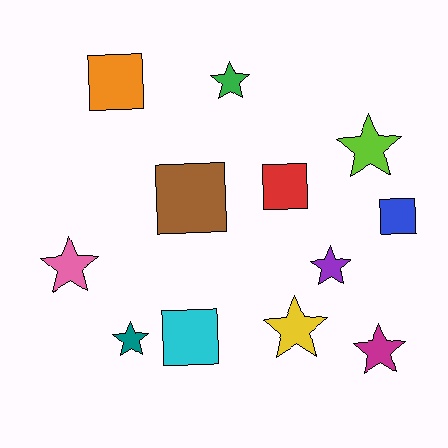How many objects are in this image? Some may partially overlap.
There are 12 objects.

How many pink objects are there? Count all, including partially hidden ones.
There is 1 pink object.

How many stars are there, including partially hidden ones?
There are 7 stars.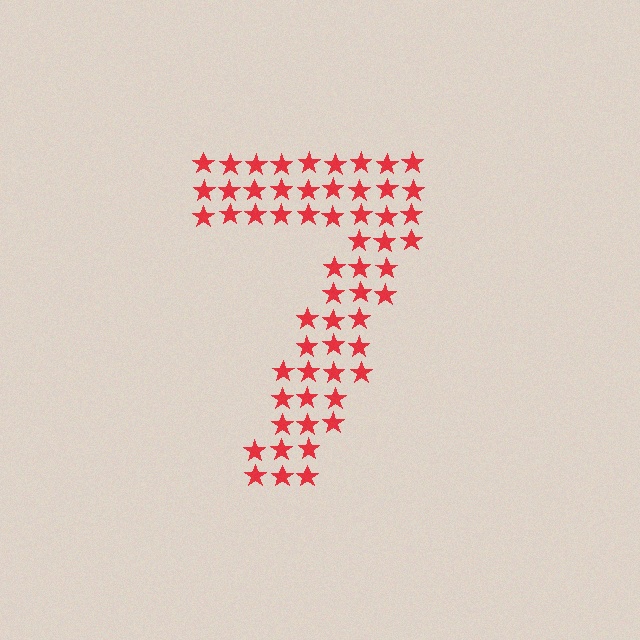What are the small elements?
The small elements are stars.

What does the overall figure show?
The overall figure shows the digit 7.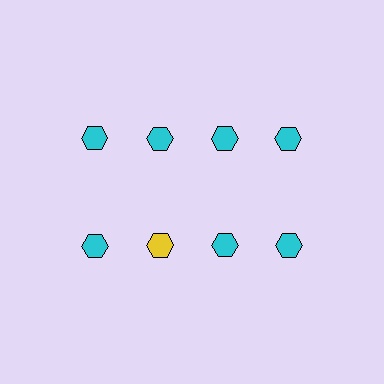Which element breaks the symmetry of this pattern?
The yellow hexagon in the second row, second from left column breaks the symmetry. All other shapes are cyan hexagons.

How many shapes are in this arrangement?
There are 8 shapes arranged in a grid pattern.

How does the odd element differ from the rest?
It has a different color: yellow instead of cyan.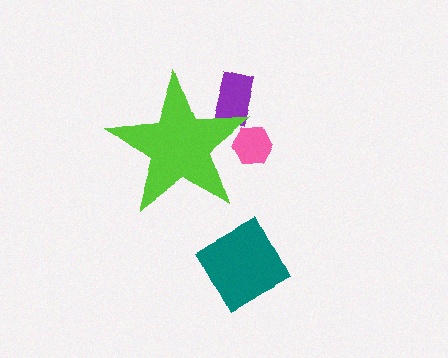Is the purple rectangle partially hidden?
Yes, the purple rectangle is partially hidden behind the lime star.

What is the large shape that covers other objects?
A lime star.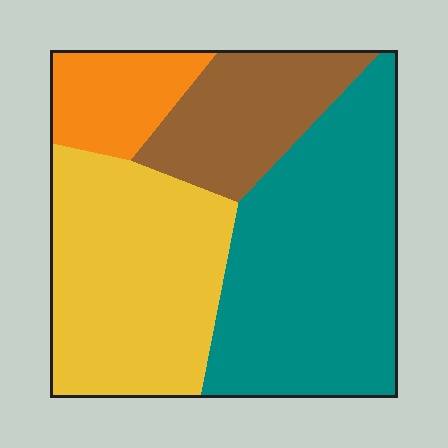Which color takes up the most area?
Teal, at roughly 40%.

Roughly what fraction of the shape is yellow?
Yellow covers around 35% of the shape.